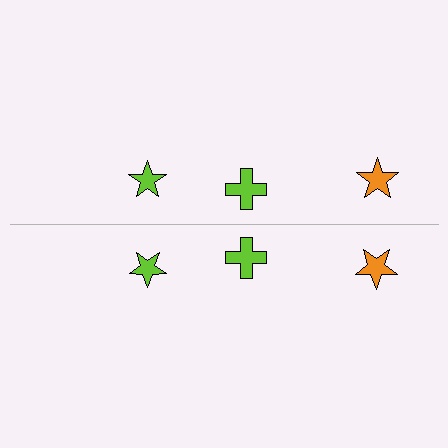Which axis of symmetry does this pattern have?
The pattern has a horizontal axis of symmetry running through the center of the image.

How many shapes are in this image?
There are 6 shapes in this image.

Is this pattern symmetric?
Yes, this pattern has bilateral (reflection) symmetry.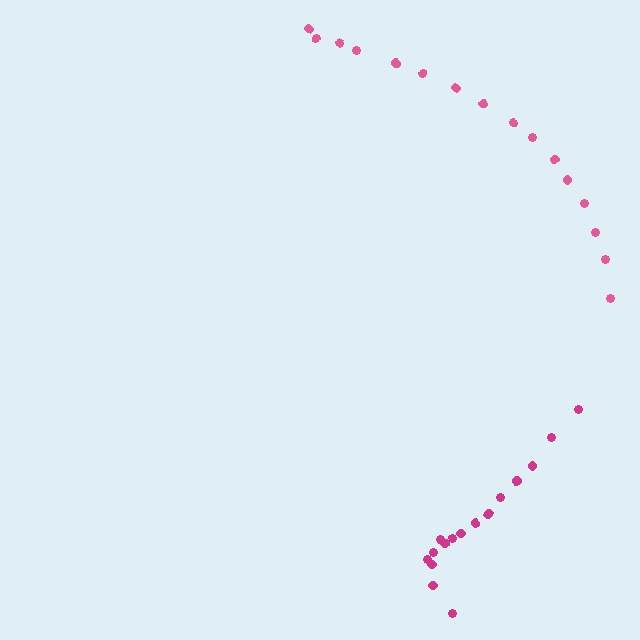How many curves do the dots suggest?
There are 2 distinct paths.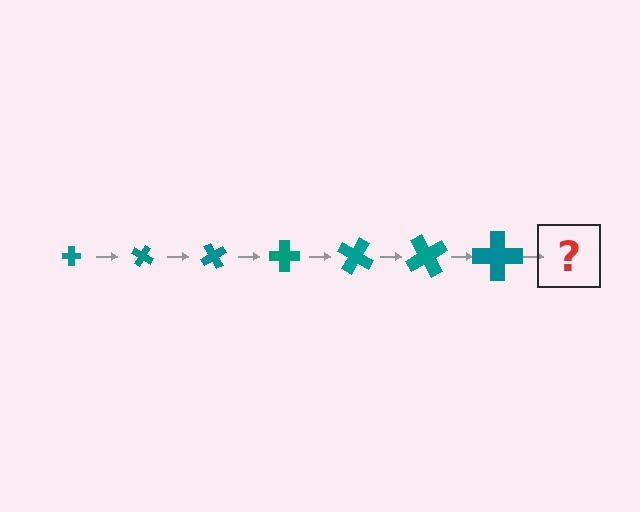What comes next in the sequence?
The next element should be a cross, larger than the previous one and rotated 210 degrees from the start.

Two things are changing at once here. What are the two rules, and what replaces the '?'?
The two rules are that the cross grows larger each step and it rotates 30 degrees each step. The '?' should be a cross, larger than the previous one and rotated 210 degrees from the start.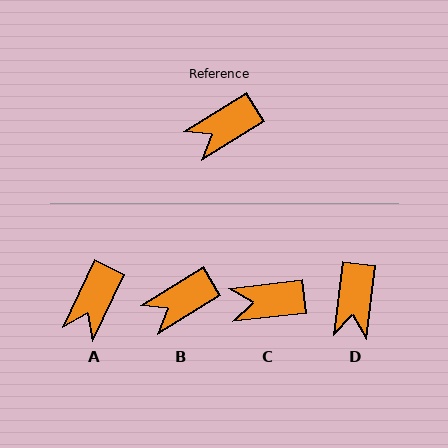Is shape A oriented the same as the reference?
No, it is off by about 33 degrees.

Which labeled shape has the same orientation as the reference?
B.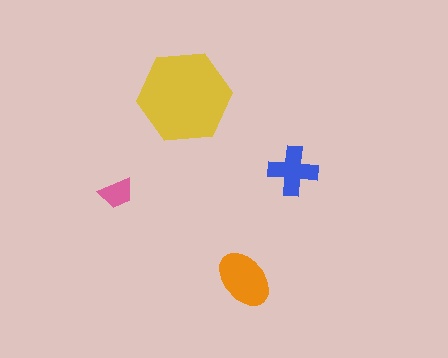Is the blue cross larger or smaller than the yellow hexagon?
Smaller.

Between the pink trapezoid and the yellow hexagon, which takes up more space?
The yellow hexagon.